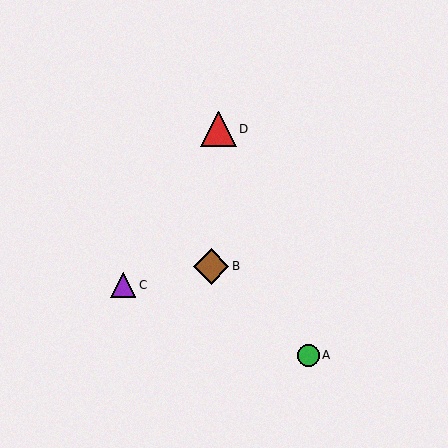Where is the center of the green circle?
The center of the green circle is at (309, 355).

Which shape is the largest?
The brown diamond (labeled B) is the largest.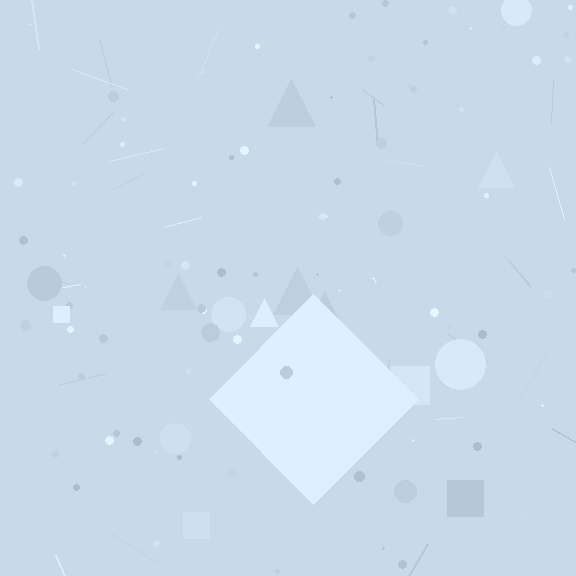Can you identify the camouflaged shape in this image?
The camouflaged shape is a diamond.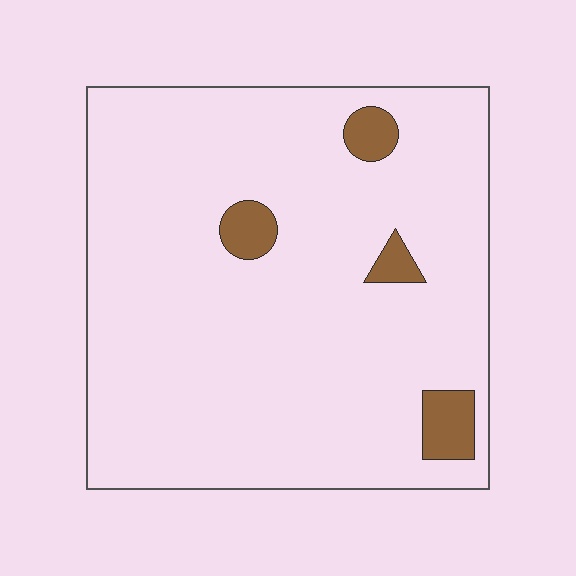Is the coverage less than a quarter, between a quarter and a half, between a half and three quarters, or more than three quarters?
Less than a quarter.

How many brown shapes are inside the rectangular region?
4.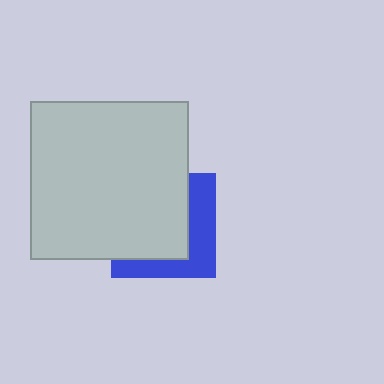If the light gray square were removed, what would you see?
You would see the complete blue square.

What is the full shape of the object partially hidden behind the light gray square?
The partially hidden object is a blue square.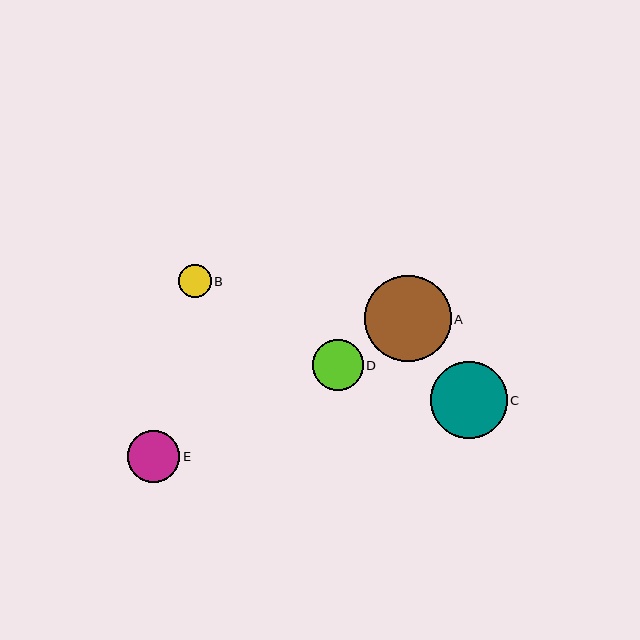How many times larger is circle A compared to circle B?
Circle A is approximately 2.6 times the size of circle B.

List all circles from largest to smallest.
From largest to smallest: A, C, E, D, B.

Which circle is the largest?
Circle A is the largest with a size of approximately 87 pixels.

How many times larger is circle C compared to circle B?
Circle C is approximately 2.3 times the size of circle B.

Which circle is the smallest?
Circle B is the smallest with a size of approximately 33 pixels.